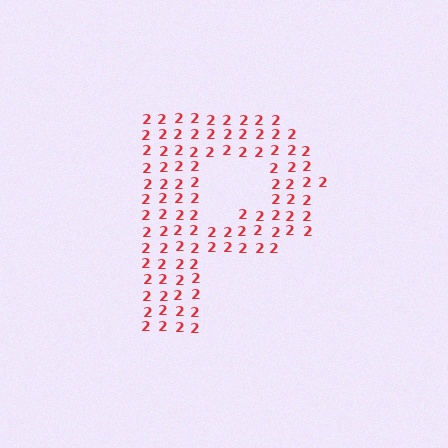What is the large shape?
The large shape is the letter P.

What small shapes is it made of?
It is made of small digit 2's.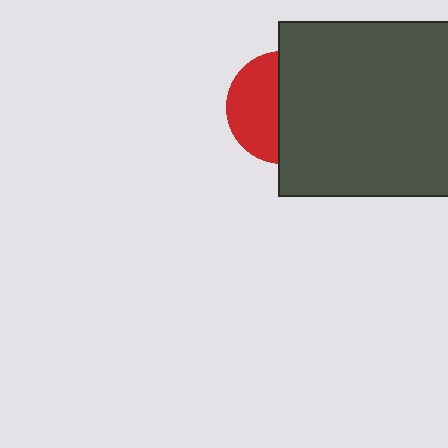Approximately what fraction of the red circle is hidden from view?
Roughly 56% of the red circle is hidden behind the dark gray square.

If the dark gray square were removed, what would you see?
You would see the complete red circle.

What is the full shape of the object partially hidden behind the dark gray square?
The partially hidden object is a red circle.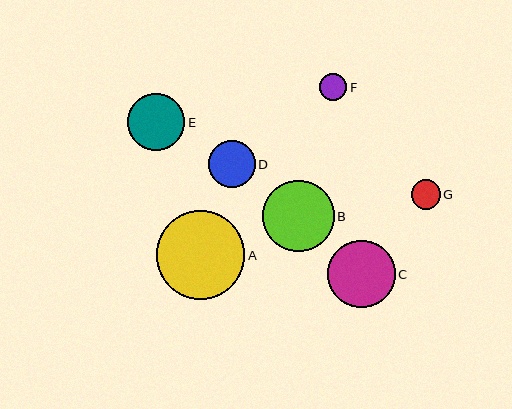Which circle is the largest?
Circle A is the largest with a size of approximately 88 pixels.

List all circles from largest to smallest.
From largest to smallest: A, B, C, E, D, G, F.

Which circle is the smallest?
Circle F is the smallest with a size of approximately 27 pixels.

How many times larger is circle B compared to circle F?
Circle B is approximately 2.7 times the size of circle F.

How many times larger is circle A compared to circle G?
Circle A is approximately 3.0 times the size of circle G.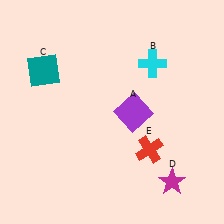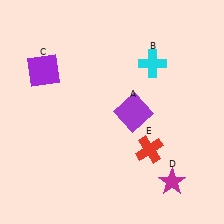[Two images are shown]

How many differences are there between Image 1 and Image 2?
There is 1 difference between the two images.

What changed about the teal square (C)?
In Image 1, C is teal. In Image 2, it changed to purple.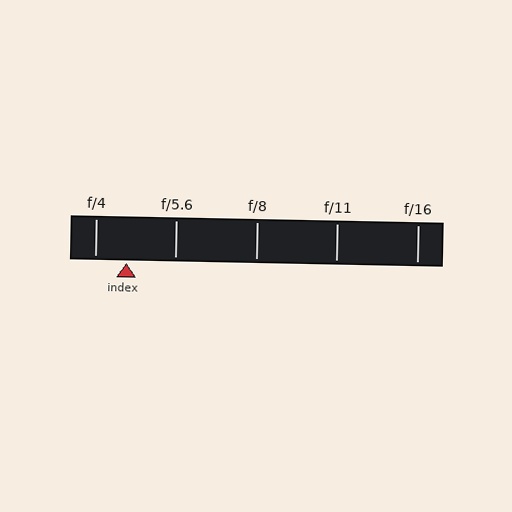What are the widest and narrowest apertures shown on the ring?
The widest aperture shown is f/4 and the narrowest is f/16.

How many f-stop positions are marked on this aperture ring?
There are 5 f-stop positions marked.